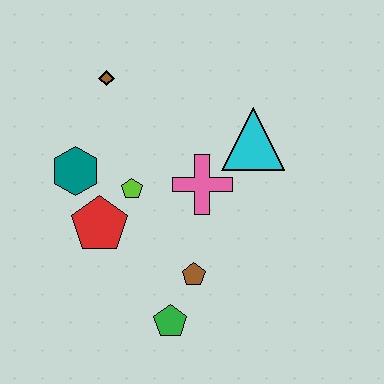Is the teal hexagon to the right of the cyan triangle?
No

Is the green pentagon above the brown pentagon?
No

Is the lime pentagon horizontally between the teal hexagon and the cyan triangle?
Yes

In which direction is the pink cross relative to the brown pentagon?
The pink cross is above the brown pentagon.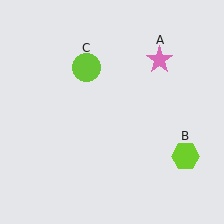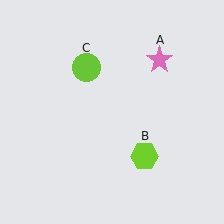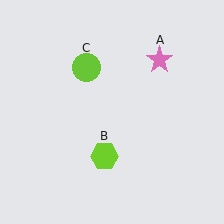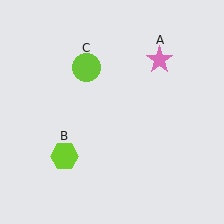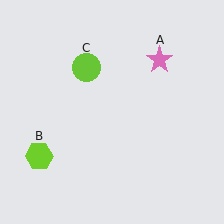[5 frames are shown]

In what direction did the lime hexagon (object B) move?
The lime hexagon (object B) moved left.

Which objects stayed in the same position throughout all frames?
Pink star (object A) and lime circle (object C) remained stationary.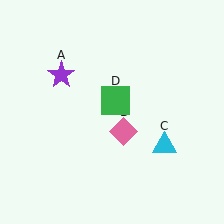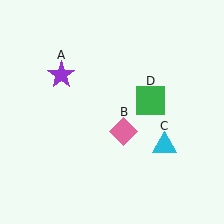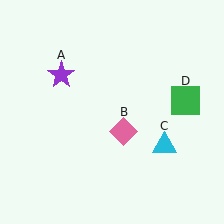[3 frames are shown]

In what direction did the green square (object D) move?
The green square (object D) moved right.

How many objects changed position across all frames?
1 object changed position: green square (object D).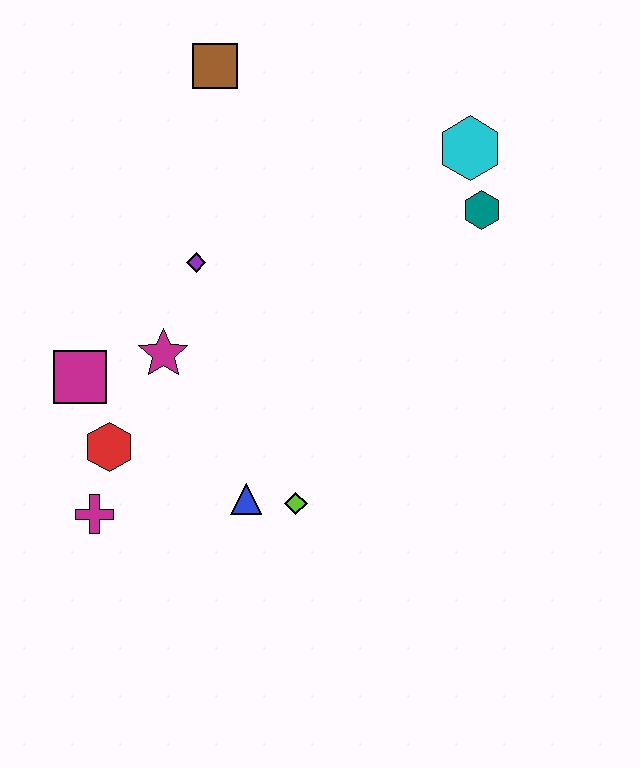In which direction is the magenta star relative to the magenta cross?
The magenta star is above the magenta cross.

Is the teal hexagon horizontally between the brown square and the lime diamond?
No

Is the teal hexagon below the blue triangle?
No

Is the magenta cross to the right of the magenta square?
Yes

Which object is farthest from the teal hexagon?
The magenta cross is farthest from the teal hexagon.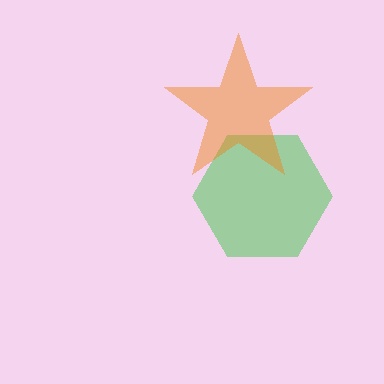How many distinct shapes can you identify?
There are 2 distinct shapes: a green hexagon, an orange star.